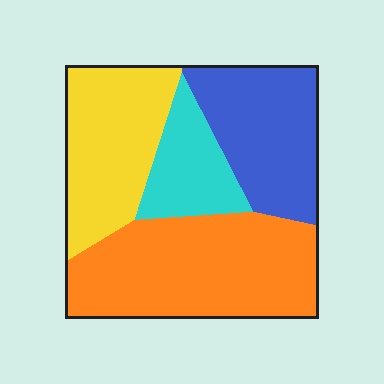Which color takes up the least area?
Cyan, at roughly 15%.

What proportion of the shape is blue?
Blue covers about 25% of the shape.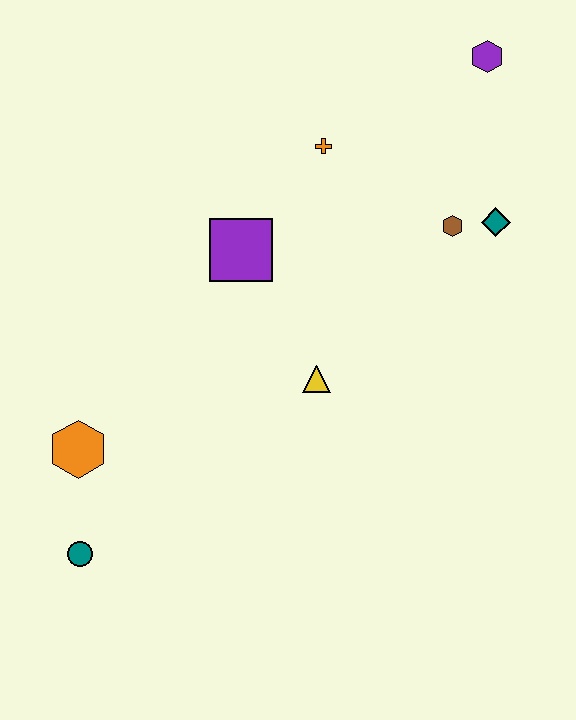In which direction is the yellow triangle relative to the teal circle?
The yellow triangle is to the right of the teal circle.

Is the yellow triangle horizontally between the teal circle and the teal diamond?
Yes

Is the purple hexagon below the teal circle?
No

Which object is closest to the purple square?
The orange cross is closest to the purple square.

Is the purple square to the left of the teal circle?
No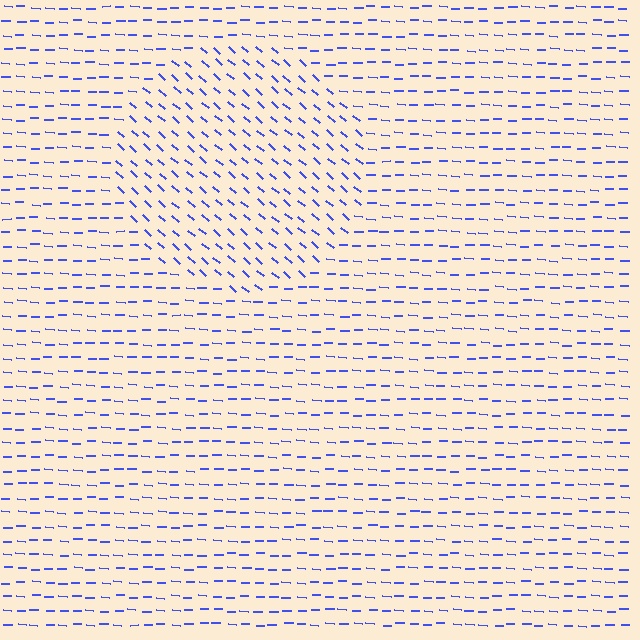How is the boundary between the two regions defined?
The boundary is defined purely by a change in line orientation (approximately 39 degrees difference). All lines are the same color and thickness.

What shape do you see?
I see a circle.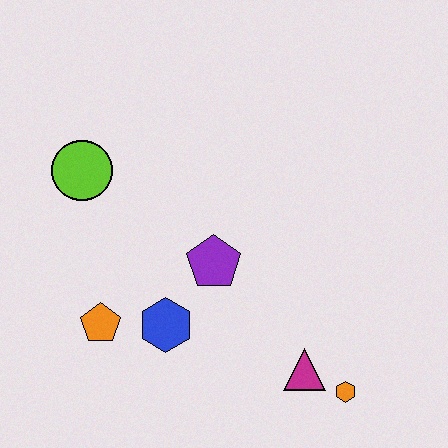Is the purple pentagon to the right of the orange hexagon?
No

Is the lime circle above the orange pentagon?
Yes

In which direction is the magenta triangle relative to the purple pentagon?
The magenta triangle is below the purple pentagon.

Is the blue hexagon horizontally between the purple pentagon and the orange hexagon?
No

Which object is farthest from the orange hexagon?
The lime circle is farthest from the orange hexagon.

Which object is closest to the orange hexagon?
The magenta triangle is closest to the orange hexagon.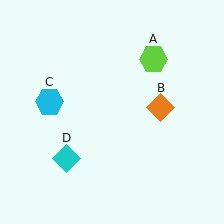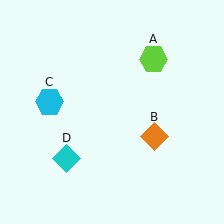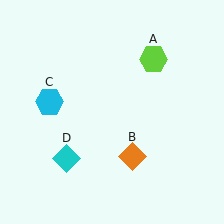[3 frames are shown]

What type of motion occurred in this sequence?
The orange diamond (object B) rotated clockwise around the center of the scene.